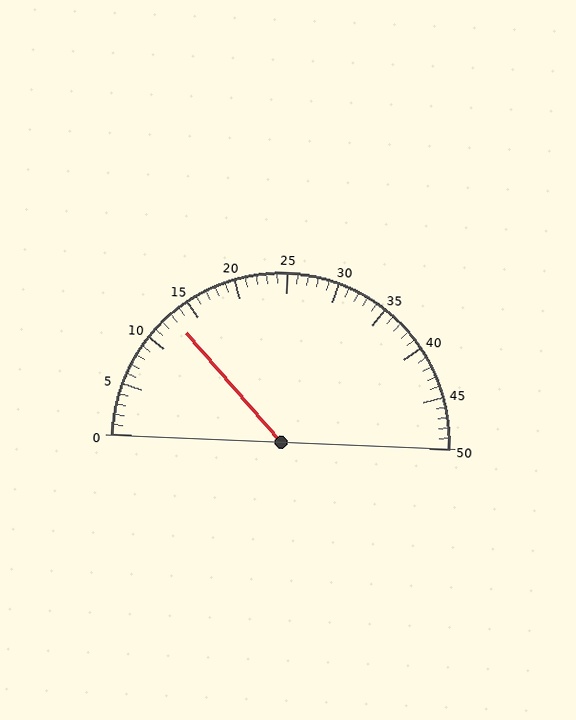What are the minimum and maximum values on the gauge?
The gauge ranges from 0 to 50.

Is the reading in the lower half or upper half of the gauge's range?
The reading is in the lower half of the range (0 to 50).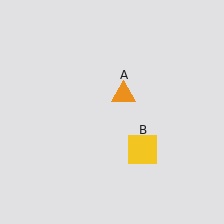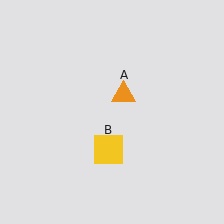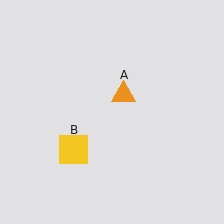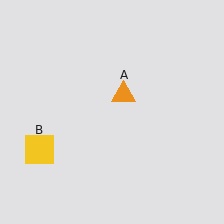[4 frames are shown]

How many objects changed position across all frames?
1 object changed position: yellow square (object B).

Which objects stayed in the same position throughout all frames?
Orange triangle (object A) remained stationary.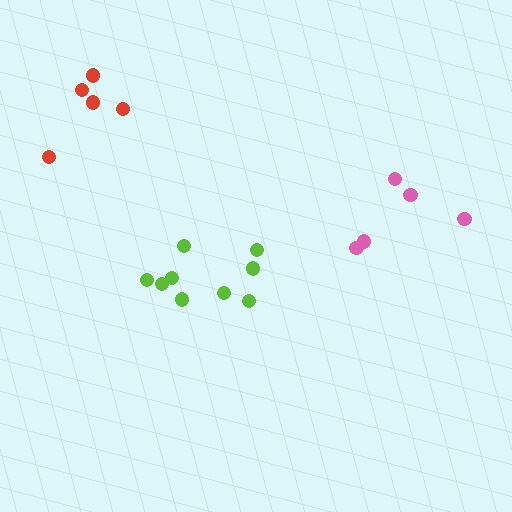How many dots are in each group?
Group 1: 9 dots, Group 2: 5 dots, Group 3: 5 dots (19 total).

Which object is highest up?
The red cluster is topmost.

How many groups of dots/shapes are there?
There are 3 groups.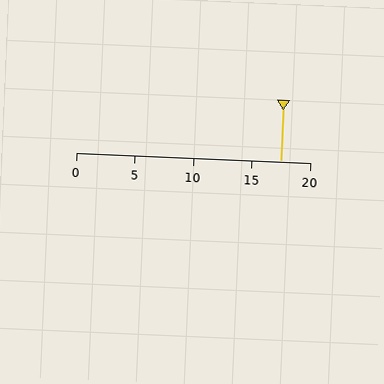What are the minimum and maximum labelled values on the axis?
The axis runs from 0 to 20.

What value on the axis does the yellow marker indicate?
The marker indicates approximately 17.5.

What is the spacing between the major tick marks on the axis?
The major ticks are spaced 5 apart.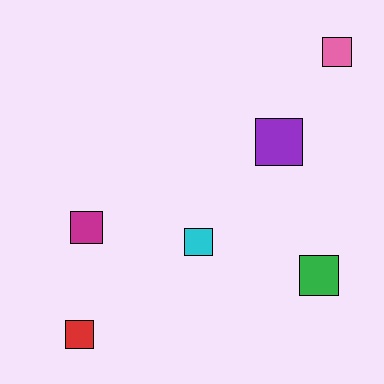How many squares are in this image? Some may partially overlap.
There are 6 squares.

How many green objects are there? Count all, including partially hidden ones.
There is 1 green object.